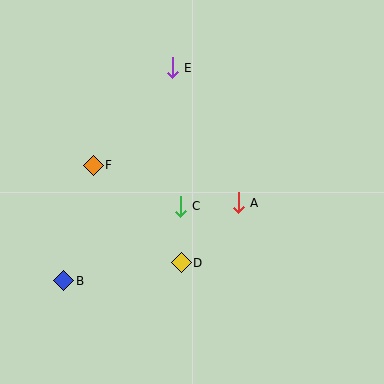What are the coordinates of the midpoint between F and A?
The midpoint between F and A is at (166, 184).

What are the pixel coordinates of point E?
Point E is at (172, 68).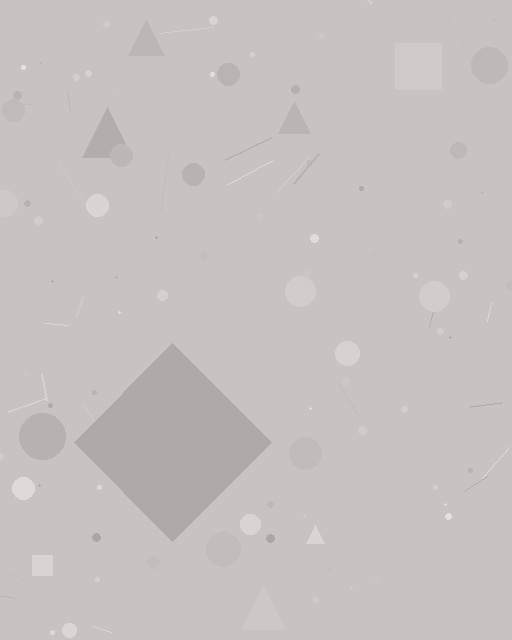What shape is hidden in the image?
A diamond is hidden in the image.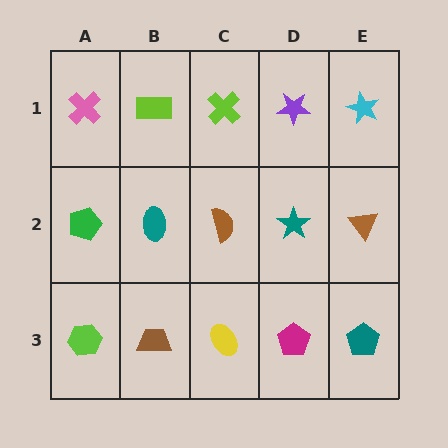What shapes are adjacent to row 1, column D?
A teal star (row 2, column D), a lime cross (row 1, column C), a cyan star (row 1, column E).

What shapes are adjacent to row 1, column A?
A green pentagon (row 2, column A), a lime rectangle (row 1, column B).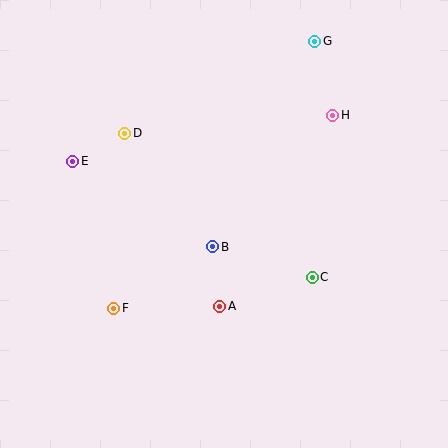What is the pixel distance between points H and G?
The distance between H and G is 76 pixels.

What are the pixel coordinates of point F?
Point F is at (114, 308).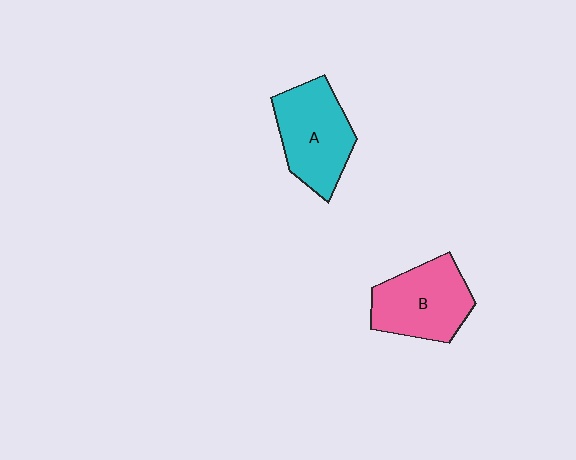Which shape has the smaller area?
Shape B (pink).